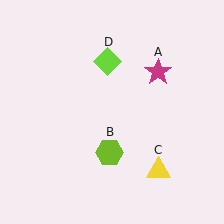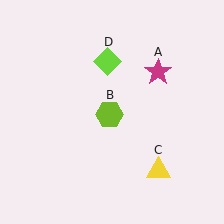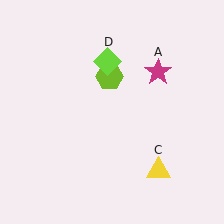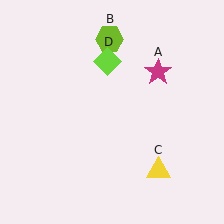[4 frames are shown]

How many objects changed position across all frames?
1 object changed position: lime hexagon (object B).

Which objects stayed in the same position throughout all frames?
Magenta star (object A) and yellow triangle (object C) and lime diamond (object D) remained stationary.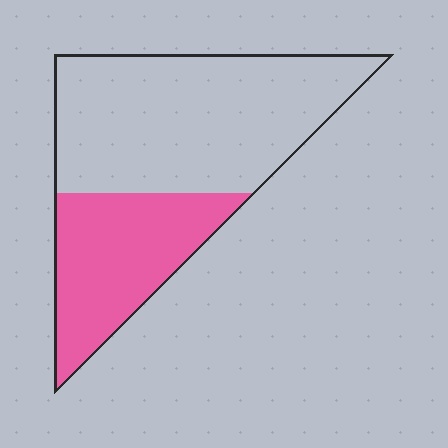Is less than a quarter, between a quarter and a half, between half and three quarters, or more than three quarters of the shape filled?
Between a quarter and a half.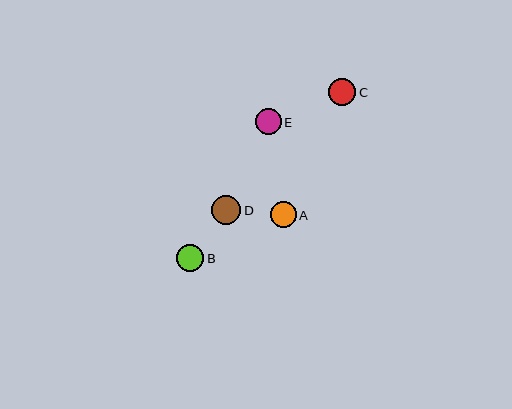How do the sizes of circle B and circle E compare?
Circle B and circle E are approximately the same size.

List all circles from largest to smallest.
From largest to smallest: D, B, C, E, A.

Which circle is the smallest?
Circle A is the smallest with a size of approximately 25 pixels.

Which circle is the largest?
Circle D is the largest with a size of approximately 29 pixels.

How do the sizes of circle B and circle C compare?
Circle B and circle C are approximately the same size.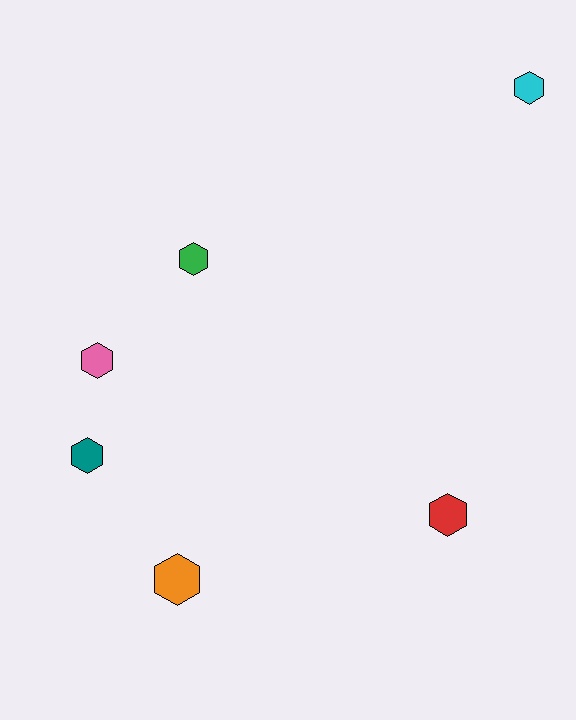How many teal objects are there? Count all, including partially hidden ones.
There is 1 teal object.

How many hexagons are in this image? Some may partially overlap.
There are 6 hexagons.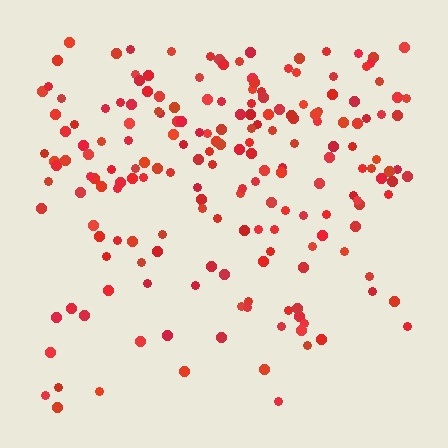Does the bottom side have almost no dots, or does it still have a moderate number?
Still a moderate number, just noticeably fewer than the top.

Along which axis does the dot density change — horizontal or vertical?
Vertical.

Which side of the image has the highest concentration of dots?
The top.